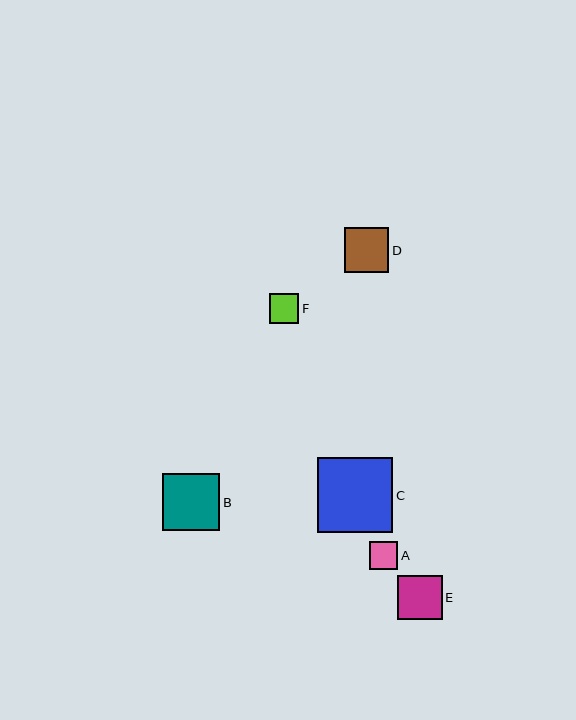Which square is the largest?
Square C is the largest with a size of approximately 75 pixels.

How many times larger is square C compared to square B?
Square C is approximately 1.3 times the size of square B.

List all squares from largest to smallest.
From largest to smallest: C, B, E, D, F, A.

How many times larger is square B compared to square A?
Square B is approximately 2.0 times the size of square A.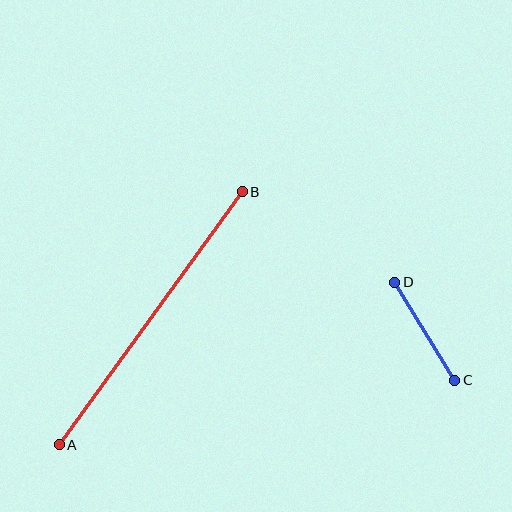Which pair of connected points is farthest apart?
Points A and B are farthest apart.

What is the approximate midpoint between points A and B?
The midpoint is at approximately (151, 318) pixels.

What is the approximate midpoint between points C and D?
The midpoint is at approximately (425, 331) pixels.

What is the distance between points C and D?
The distance is approximately 115 pixels.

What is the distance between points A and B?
The distance is approximately 312 pixels.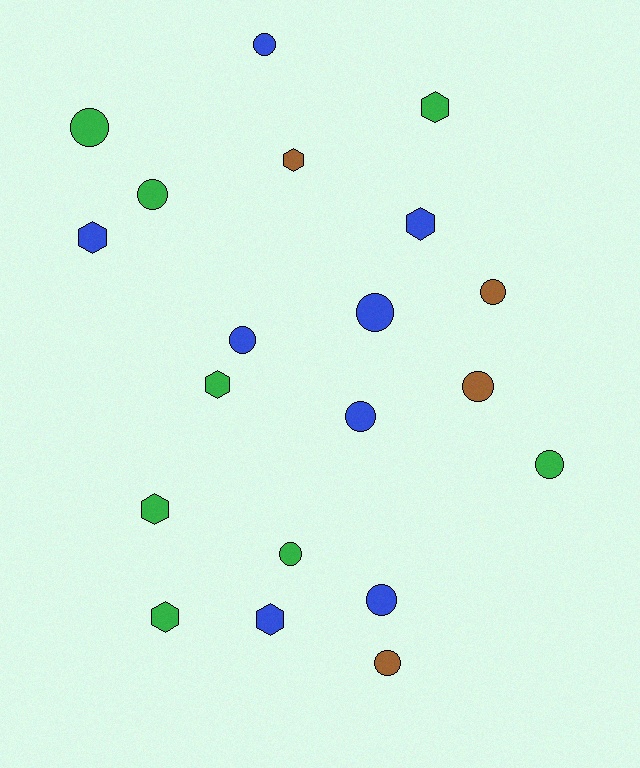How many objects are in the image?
There are 20 objects.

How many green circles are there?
There are 4 green circles.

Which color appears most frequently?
Blue, with 8 objects.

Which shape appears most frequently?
Circle, with 12 objects.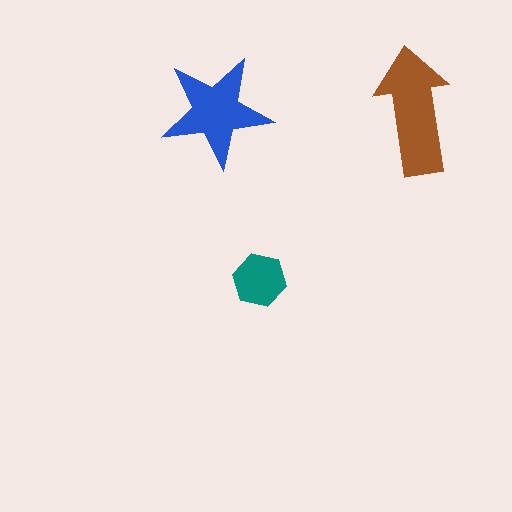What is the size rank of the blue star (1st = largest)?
2nd.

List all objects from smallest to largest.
The teal hexagon, the blue star, the brown arrow.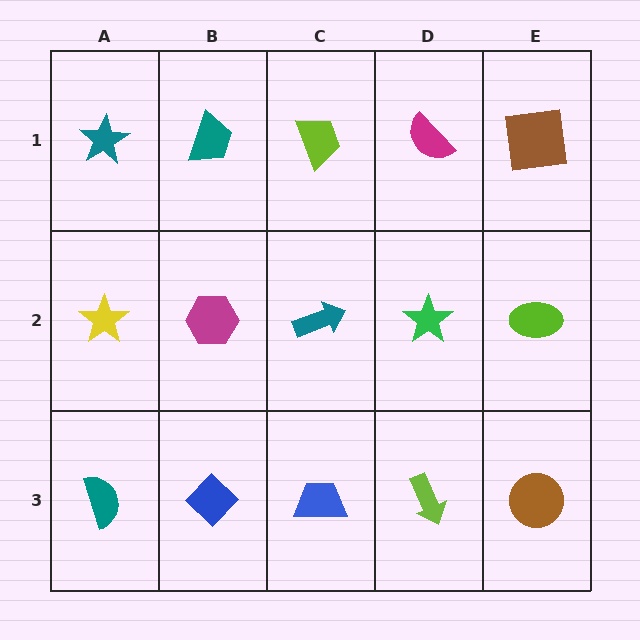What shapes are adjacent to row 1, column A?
A yellow star (row 2, column A), a teal trapezoid (row 1, column B).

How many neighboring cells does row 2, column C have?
4.